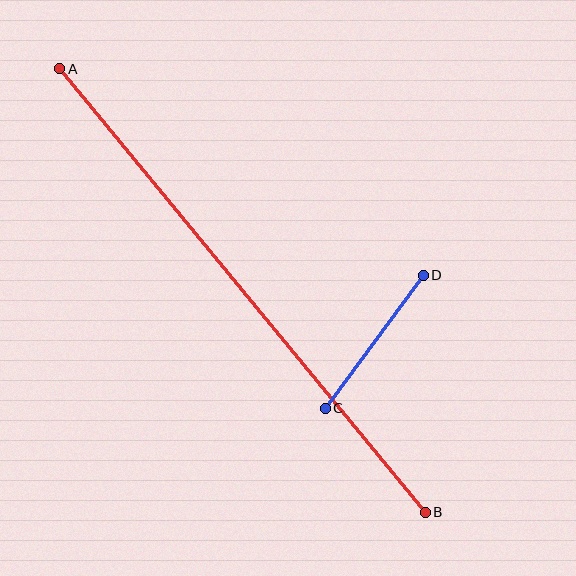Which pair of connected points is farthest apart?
Points A and B are farthest apart.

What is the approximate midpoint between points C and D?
The midpoint is at approximately (374, 342) pixels.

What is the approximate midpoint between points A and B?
The midpoint is at approximately (242, 290) pixels.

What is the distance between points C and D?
The distance is approximately 165 pixels.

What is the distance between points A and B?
The distance is approximately 575 pixels.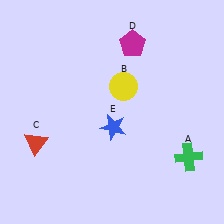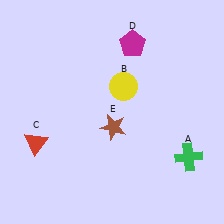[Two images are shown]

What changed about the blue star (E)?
In Image 1, E is blue. In Image 2, it changed to brown.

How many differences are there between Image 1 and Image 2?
There is 1 difference between the two images.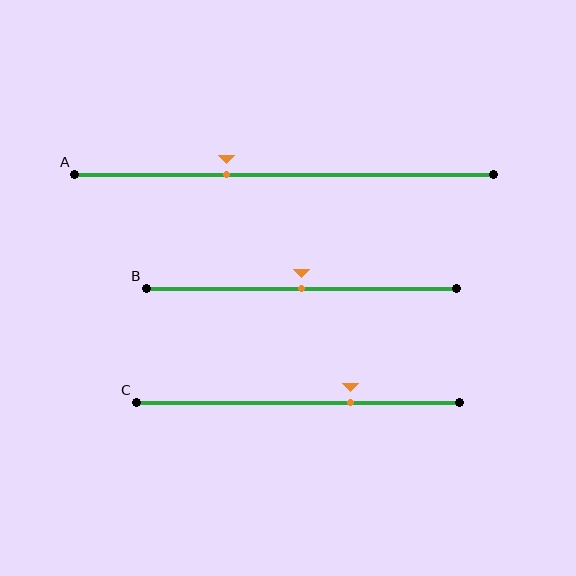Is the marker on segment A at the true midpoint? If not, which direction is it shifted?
No, the marker on segment A is shifted to the left by about 14% of the segment length.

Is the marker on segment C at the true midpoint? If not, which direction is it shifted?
No, the marker on segment C is shifted to the right by about 16% of the segment length.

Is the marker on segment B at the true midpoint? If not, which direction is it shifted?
Yes, the marker on segment B is at the true midpoint.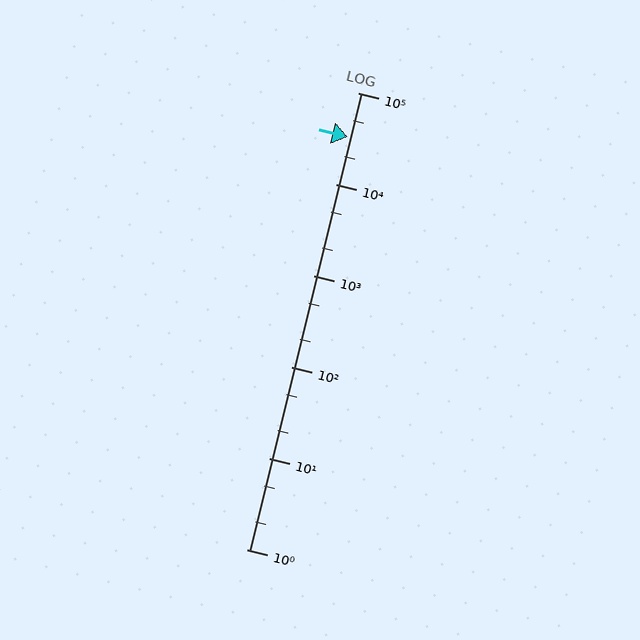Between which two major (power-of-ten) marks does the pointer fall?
The pointer is between 10000 and 100000.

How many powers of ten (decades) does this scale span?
The scale spans 5 decades, from 1 to 100000.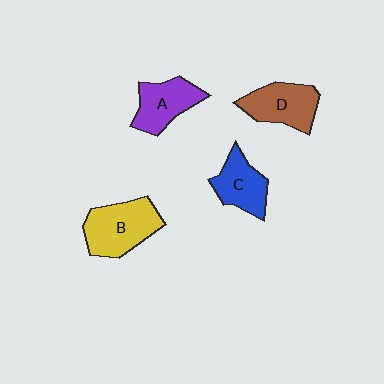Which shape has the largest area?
Shape B (yellow).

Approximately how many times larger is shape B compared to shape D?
Approximately 1.2 times.